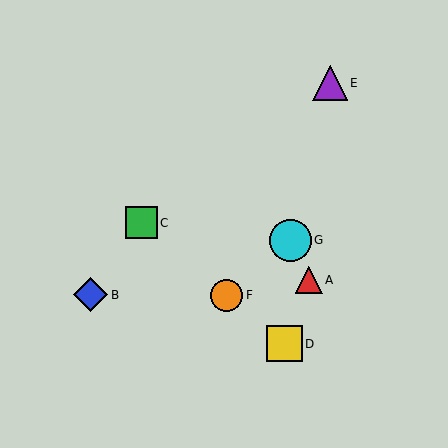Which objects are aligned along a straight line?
Objects C, D, F are aligned along a straight line.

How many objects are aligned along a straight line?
3 objects (C, D, F) are aligned along a straight line.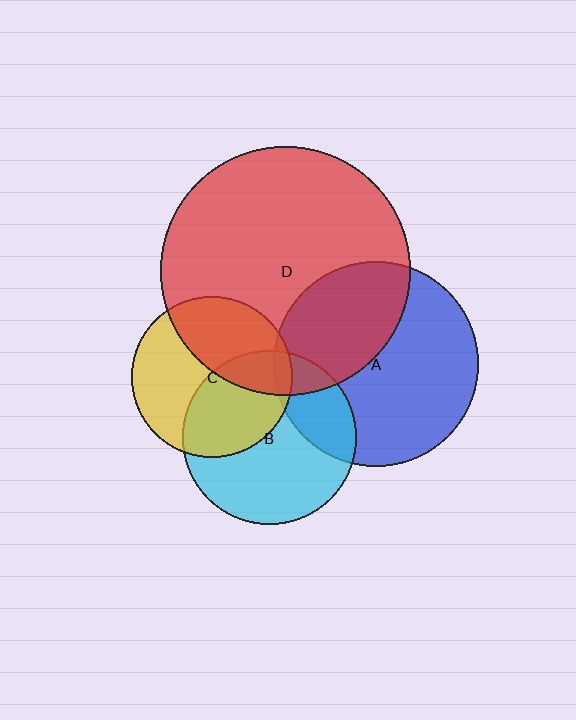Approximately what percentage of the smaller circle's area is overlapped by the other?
Approximately 5%.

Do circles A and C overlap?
Yes.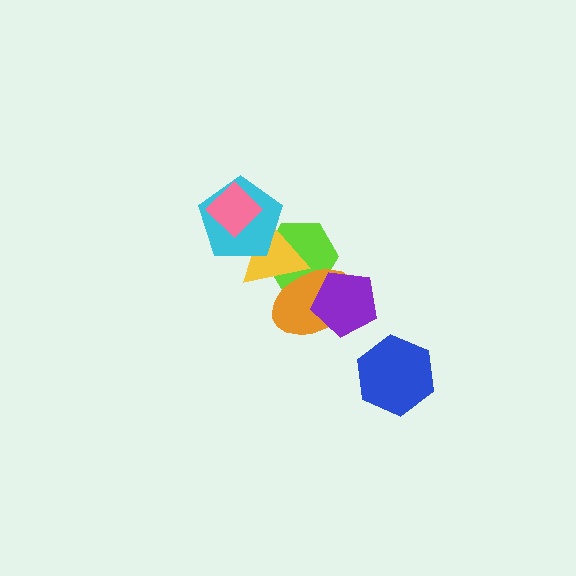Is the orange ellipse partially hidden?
Yes, it is partially covered by another shape.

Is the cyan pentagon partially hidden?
Yes, it is partially covered by another shape.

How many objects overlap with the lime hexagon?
4 objects overlap with the lime hexagon.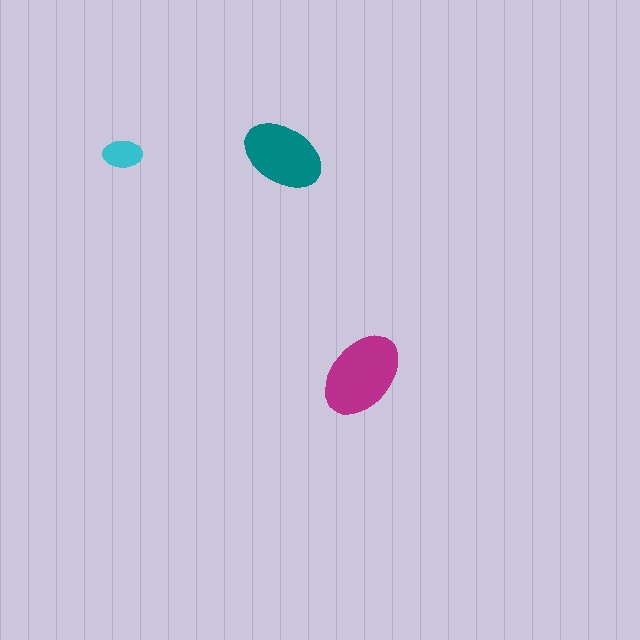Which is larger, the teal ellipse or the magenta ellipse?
The magenta one.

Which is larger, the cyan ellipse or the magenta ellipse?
The magenta one.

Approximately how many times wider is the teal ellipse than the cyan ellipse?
About 2 times wider.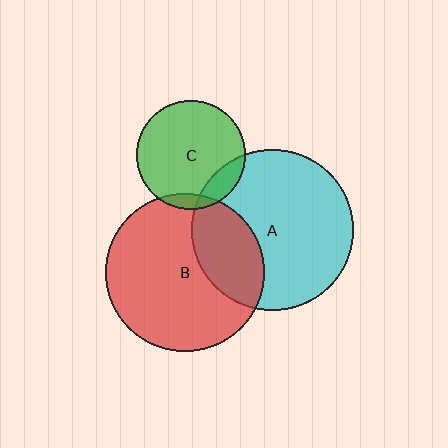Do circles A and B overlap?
Yes.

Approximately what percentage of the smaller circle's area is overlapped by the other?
Approximately 30%.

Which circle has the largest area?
Circle A (cyan).